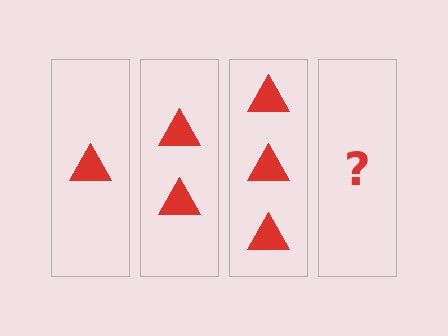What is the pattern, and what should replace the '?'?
The pattern is that each step adds one more triangle. The '?' should be 4 triangles.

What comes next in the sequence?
The next element should be 4 triangles.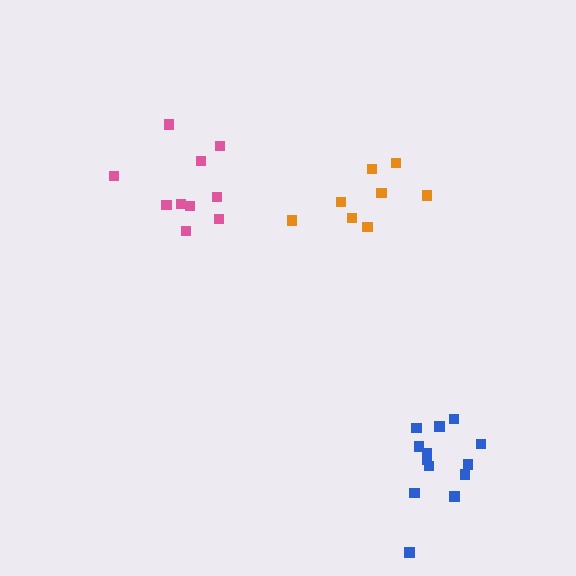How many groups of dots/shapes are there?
There are 3 groups.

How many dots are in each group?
Group 1: 10 dots, Group 2: 13 dots, Group 3: 8 dots (31 total).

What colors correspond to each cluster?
The clusters are colored: pink, blue, orange.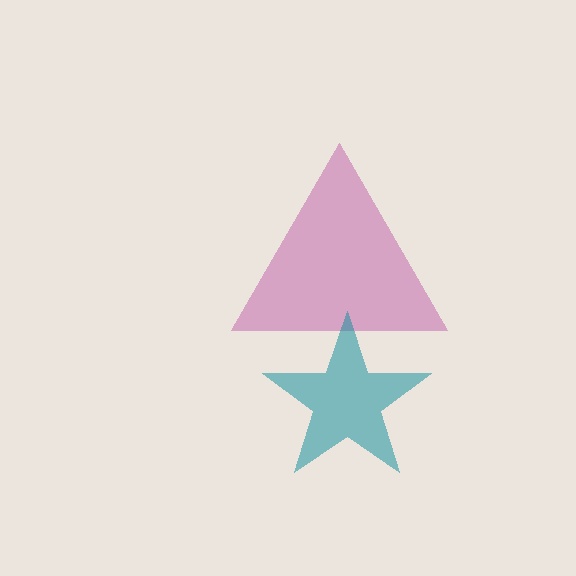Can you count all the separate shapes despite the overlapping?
Yes, there are 2 separate shapes.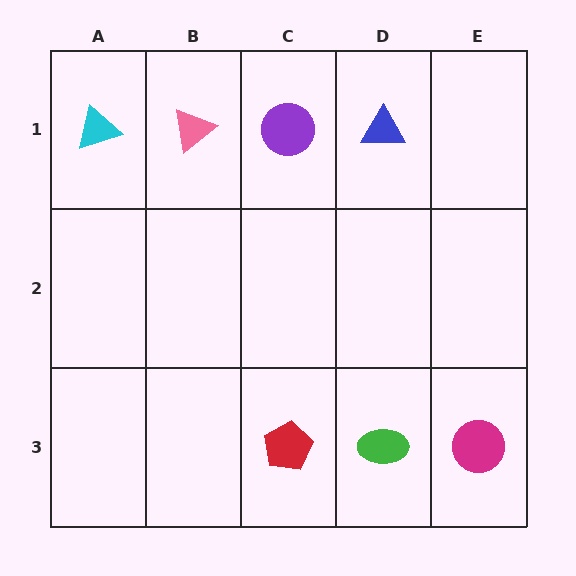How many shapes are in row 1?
4 shapes.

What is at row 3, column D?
A green ellipse.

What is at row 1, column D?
A blue triangle.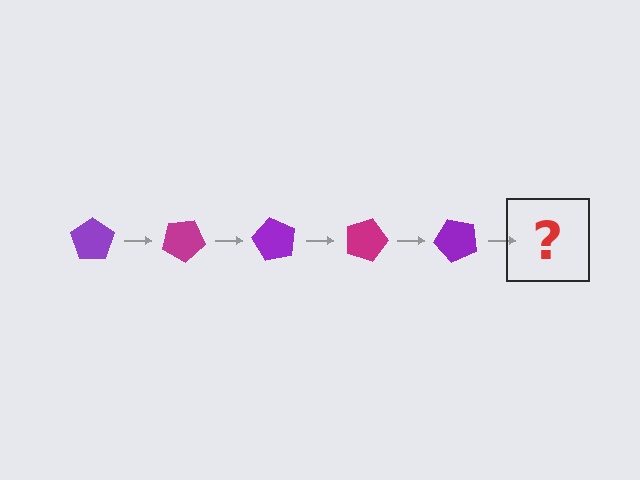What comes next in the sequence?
The next element should be a magenta pentagon, rotated 150 degrees from the start.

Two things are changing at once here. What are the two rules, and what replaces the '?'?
The two rules are that it rotates 30 degrees each step and the color cycles through purple and magenta. The '?' should be a magenta pentagon, rotated 150 degrees from the start.